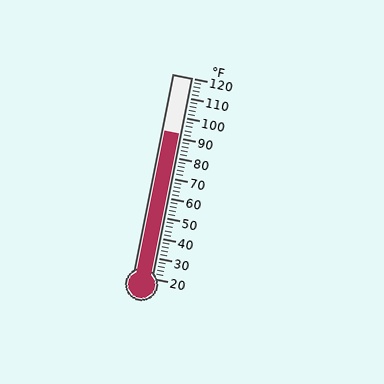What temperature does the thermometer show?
The thermometer shows approximately 92°F.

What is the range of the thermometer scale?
The thermometer scale ranges from 20°F to 120°F.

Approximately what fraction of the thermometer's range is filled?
The thermometer is filled to approximately 70% of its range.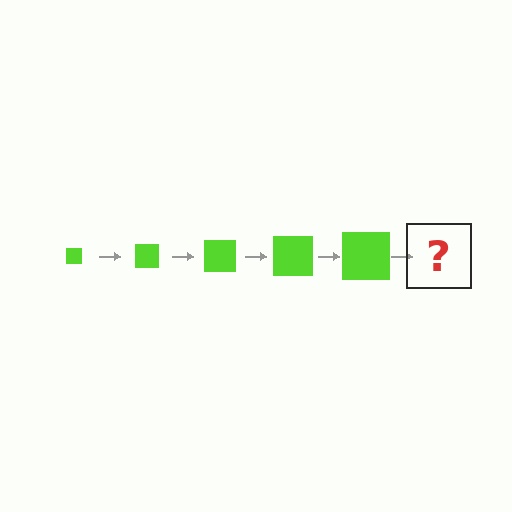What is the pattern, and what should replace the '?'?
The pattern is that the square gets progressively larger each step. The '?' should be a lime square, larger than the previous one.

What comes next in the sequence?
The next element should be a lime square, larger than the previous one.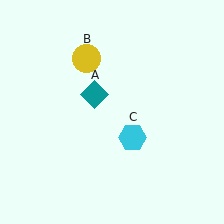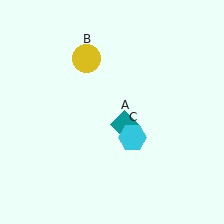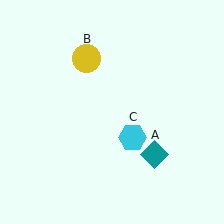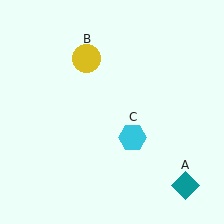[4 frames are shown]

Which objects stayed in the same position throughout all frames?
Yellow circle (object B) and cyan hexagon (object C) remained stationary.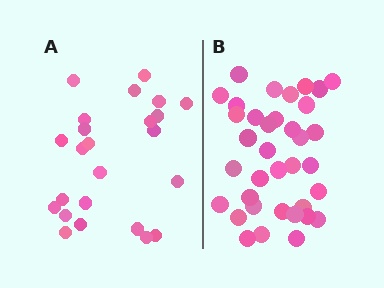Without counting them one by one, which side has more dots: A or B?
Region B (the right region) has more dots.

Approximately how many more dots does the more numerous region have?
Region B has roughly 12 or so more dots than region A.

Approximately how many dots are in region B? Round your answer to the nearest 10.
About 40 dots. (The exact count is 36, which rounds to 40.)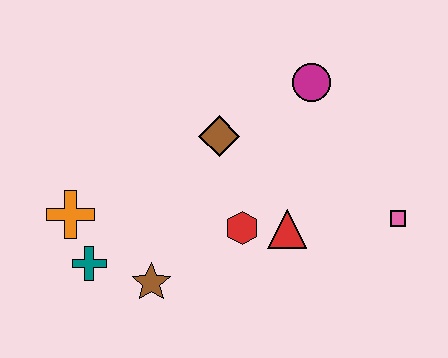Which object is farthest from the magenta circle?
The teal cross is farthest from the magenta circle.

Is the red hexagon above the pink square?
No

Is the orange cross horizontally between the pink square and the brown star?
No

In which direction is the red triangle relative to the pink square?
The red triangle is to the left of the pink square.